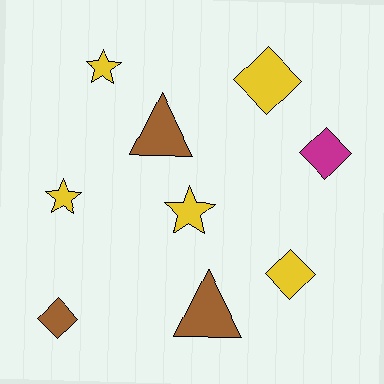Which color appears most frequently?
Yellow, with 5 objects.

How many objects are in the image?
There are 9 objects.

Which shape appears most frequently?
Diamond, with 4 objects.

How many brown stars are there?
There are no brown stars.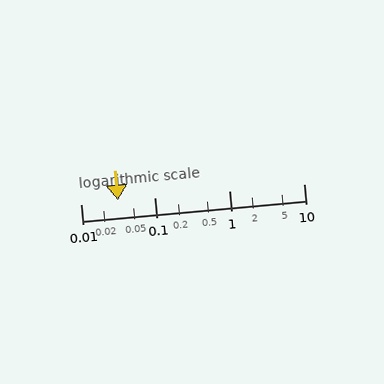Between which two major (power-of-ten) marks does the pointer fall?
The pointer is between 0.01 and 0.1.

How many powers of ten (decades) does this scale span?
The scale spans 3 decades, from 0.01 to 10.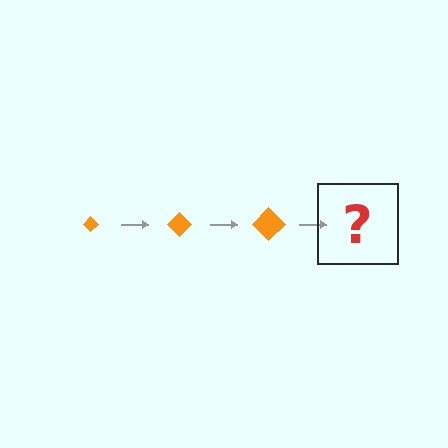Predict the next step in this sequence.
The next step is an orange diamond, larger than the previous one.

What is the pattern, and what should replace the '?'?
The pattern is that the diamond gets progressively larger each step. The '?' should be an orange diamond, larger than the previous one.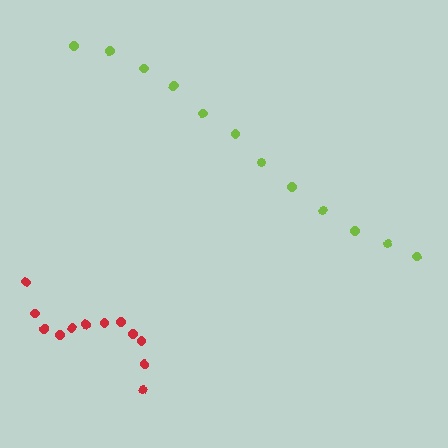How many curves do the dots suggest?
There are 2 distinct paths.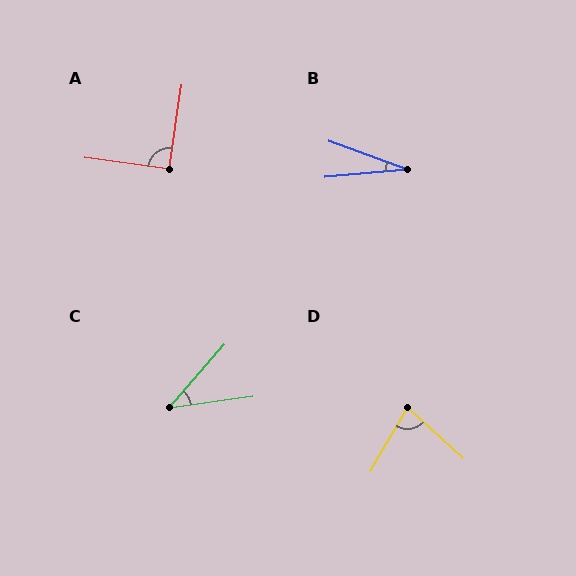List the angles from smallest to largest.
B (25°), C (41°), D (78°), A (91°).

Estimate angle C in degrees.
Approximately 41 degrees.